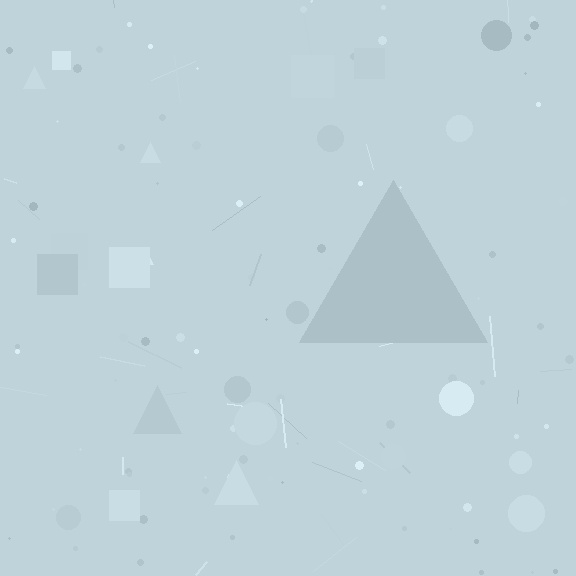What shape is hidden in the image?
A triangle is hidden in the image.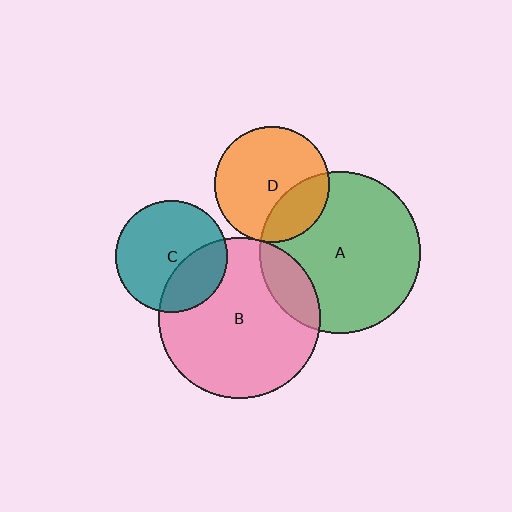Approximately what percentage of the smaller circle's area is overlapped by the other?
Approximately 5%.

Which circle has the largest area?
Circle A (green).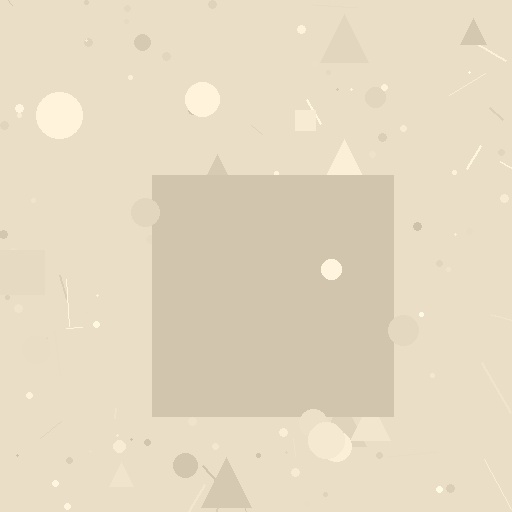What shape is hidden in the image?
A square is hidden in the image.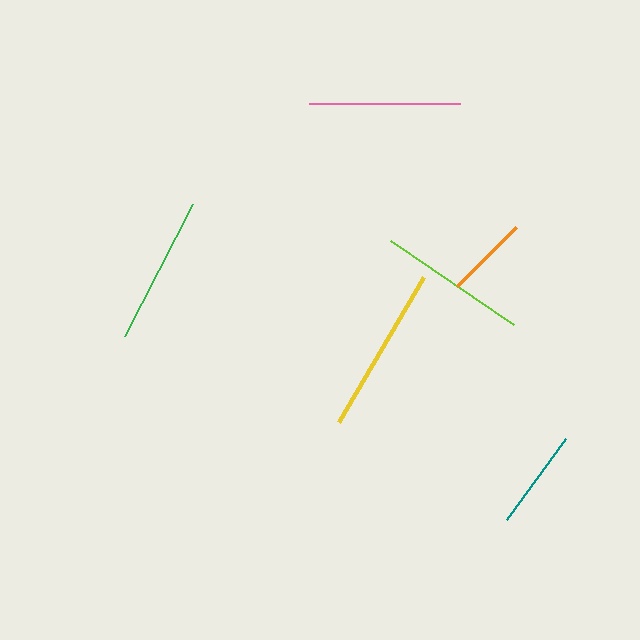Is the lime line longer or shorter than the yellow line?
The yellow line is longer than the lime line.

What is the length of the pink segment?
The pink segment is approximately 151 pixels long.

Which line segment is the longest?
The yellow line is the longest at approximately 168 pixels.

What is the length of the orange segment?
The orange segment is approximately 83 pixels long.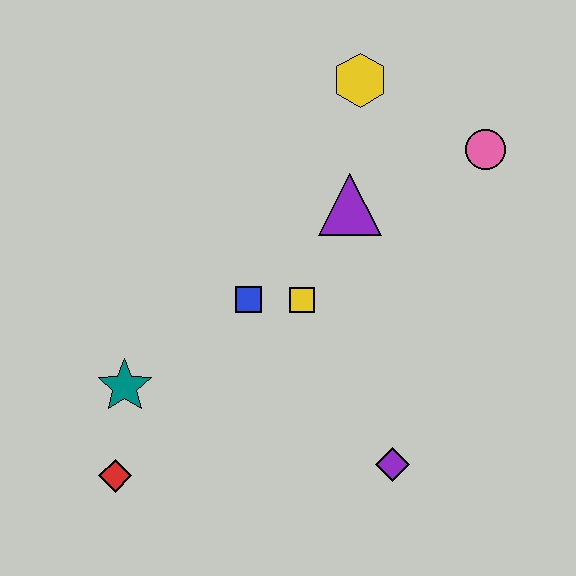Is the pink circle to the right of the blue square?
Yes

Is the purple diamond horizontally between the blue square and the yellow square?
No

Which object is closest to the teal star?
The red diamond is closest to the teal star.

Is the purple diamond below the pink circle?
Yes